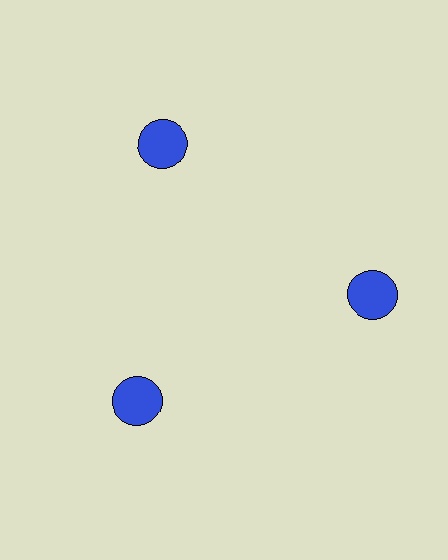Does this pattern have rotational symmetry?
Yes, this pattern has 3-fold rotational symmetry. It looks the same after rotating 120 degrees around the center.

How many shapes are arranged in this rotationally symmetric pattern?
There are 3 shapes, arranged in 3 groups of 1.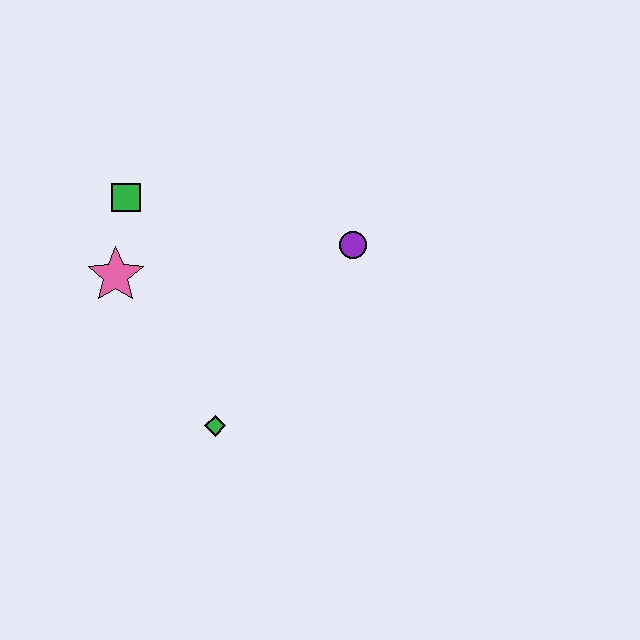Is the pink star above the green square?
No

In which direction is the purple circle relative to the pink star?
The purple circle is to the right of the pink star.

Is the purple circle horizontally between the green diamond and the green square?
No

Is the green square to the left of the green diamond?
Yes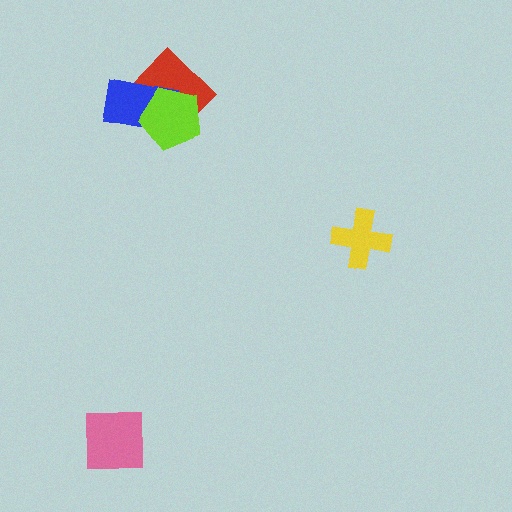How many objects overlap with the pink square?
0 objects overlap with the pink square.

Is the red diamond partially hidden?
Yes, it is partially covered by another shape.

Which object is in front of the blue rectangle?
The lime pentagon is in front of the blue rectangle.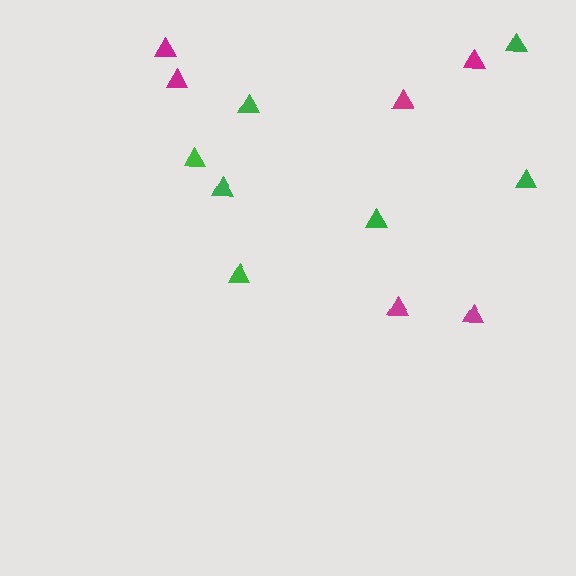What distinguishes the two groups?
There are 2 groups: one group of magenta triangles (6) and one group of green triangles (7).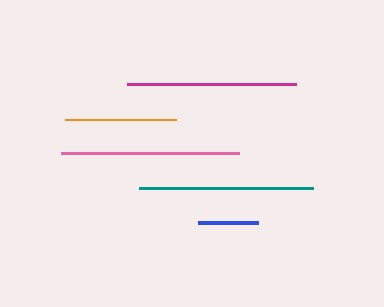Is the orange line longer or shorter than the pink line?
The pink line is longer than the orange line.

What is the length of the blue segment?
The blue segment is approximately 60 pixels long.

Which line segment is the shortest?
The blue line is the shortest at approximately 60 pixels.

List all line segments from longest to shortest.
From longest to shortest: pink, teal, magenta, orange, blue.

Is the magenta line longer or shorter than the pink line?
The pink line is longer than the magenta line.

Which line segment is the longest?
The pink line is the longest at approximately 178 pixels.